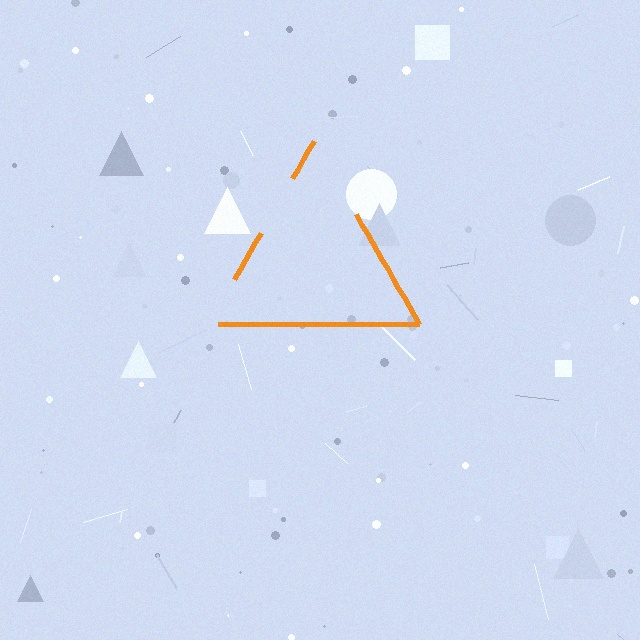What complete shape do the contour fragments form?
The contour fragments form a triangle.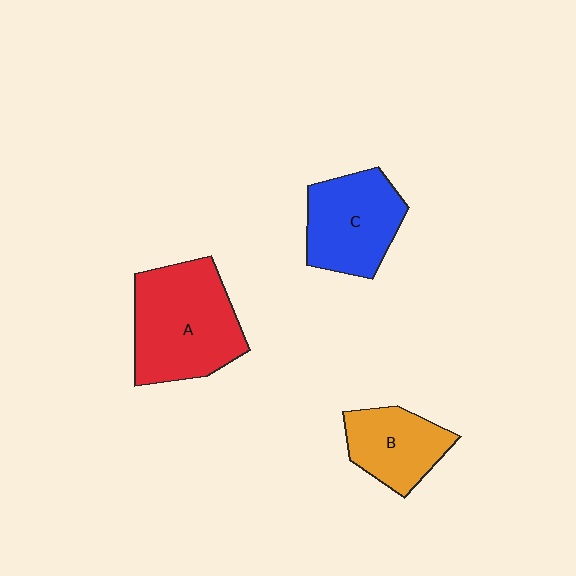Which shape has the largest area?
Shape A (red).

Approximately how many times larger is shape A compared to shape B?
Approximately 1.7 times.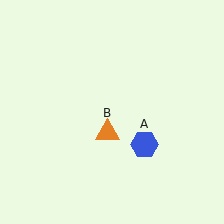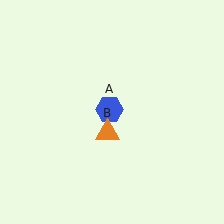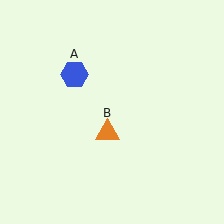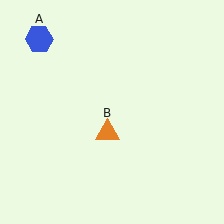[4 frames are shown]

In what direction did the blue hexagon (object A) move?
The blue hexagon (object A) moved up and to the left.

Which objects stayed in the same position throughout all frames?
Orange triangle (object B) remained stationary.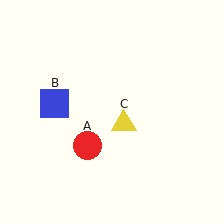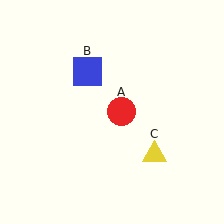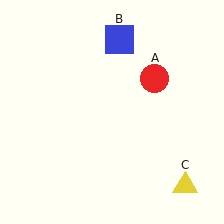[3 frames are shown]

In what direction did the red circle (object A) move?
The red circle (object A) moved up and to the right.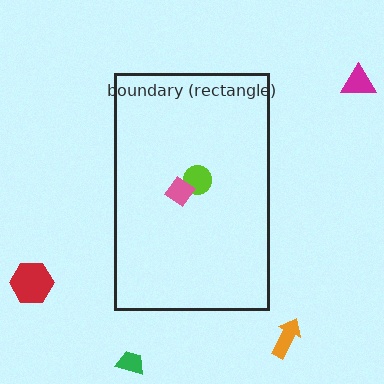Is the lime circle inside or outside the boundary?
Inside.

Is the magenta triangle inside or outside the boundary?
Outside.